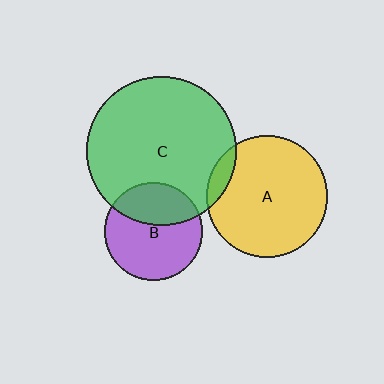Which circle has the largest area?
Circle C (green).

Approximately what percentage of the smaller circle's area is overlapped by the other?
Approximately 10%.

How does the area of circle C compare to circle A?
Approximately 1.5 times.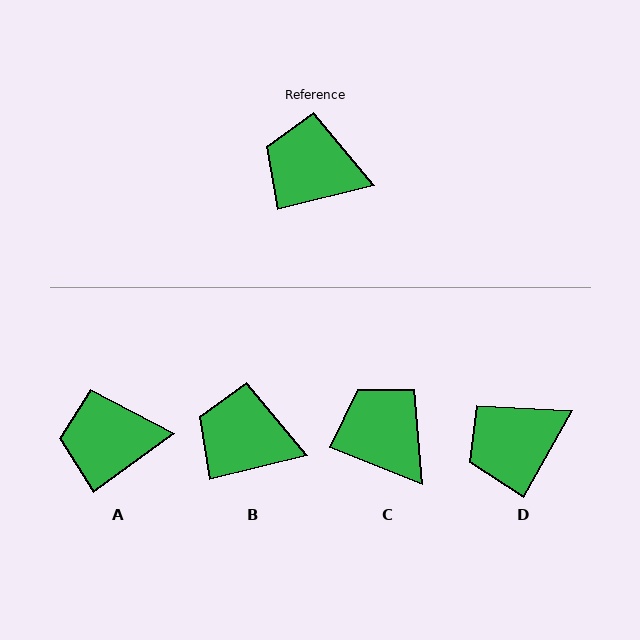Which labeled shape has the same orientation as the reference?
B.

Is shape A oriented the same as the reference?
No, it is off by about 22 degrees.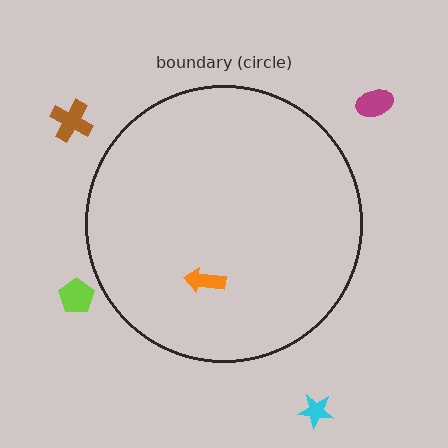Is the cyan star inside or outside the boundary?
Outside.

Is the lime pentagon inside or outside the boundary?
Outside.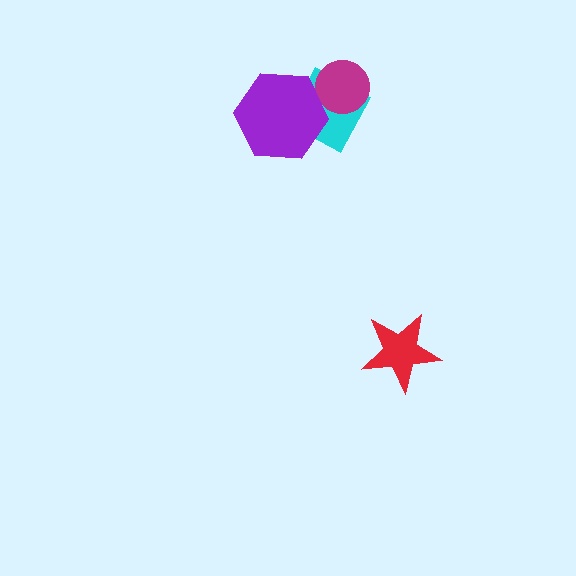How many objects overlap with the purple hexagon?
1 object overlaps with the purple hexagon.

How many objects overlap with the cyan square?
2 objects overlap with the cyan square.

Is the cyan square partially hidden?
Yes, it is partially covered by another shape.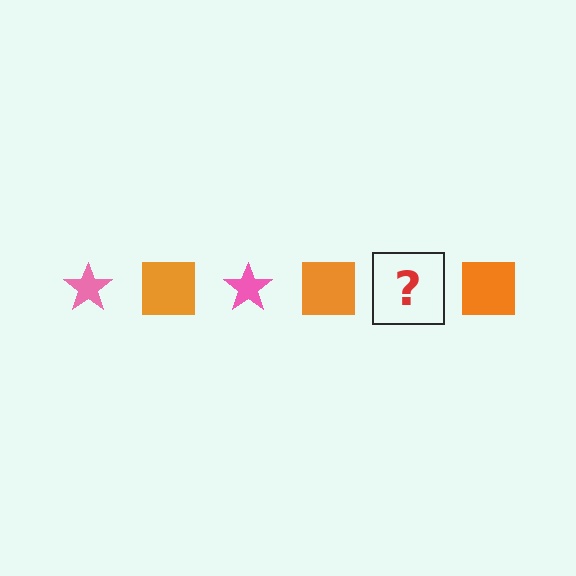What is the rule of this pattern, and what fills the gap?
The rule is that the pattern alternates between pink star and orange square. The gap should be filled with a pink star.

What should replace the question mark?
The question mark should be replaced with a pink star.